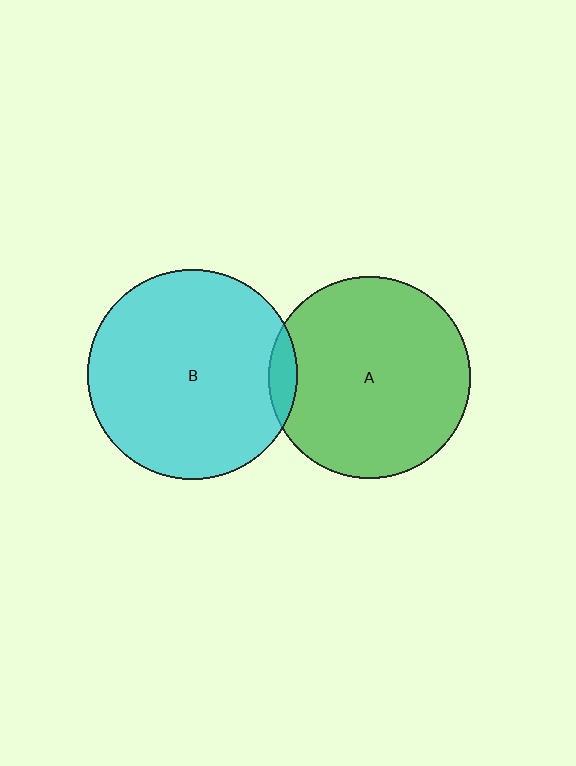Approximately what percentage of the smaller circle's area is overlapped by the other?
Approximately 5%.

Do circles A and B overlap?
Yes.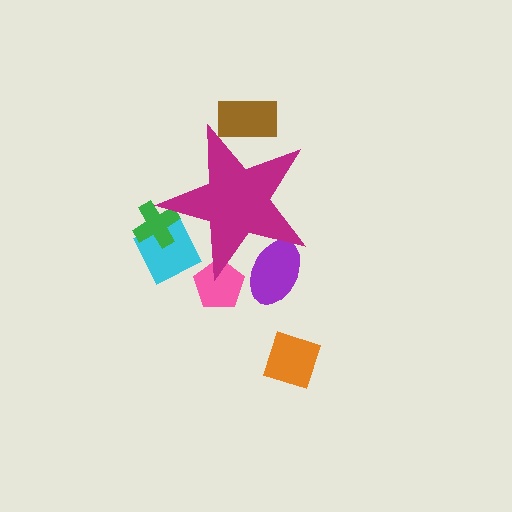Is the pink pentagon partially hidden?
Yes, the pink pentagon is partially hidden behind the magenta star.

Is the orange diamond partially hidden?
No, the orange diamond is fully visible.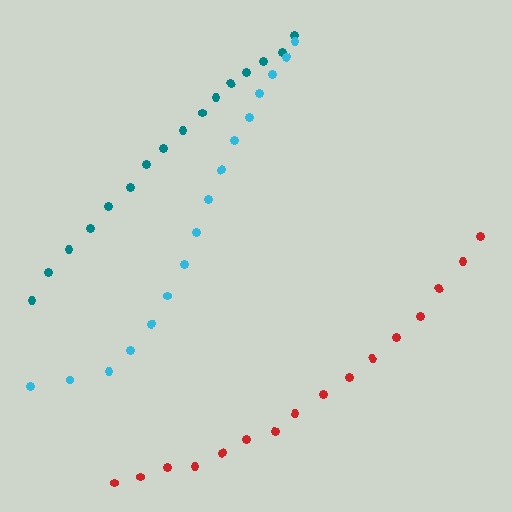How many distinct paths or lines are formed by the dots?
There are 3 distinct paths.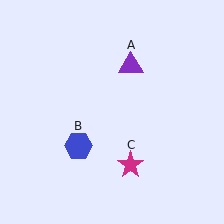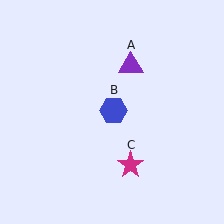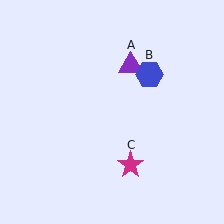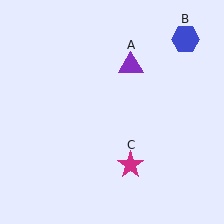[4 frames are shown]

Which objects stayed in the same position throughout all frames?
Purple triangle (object A) and magenta star (object C) remained stationary.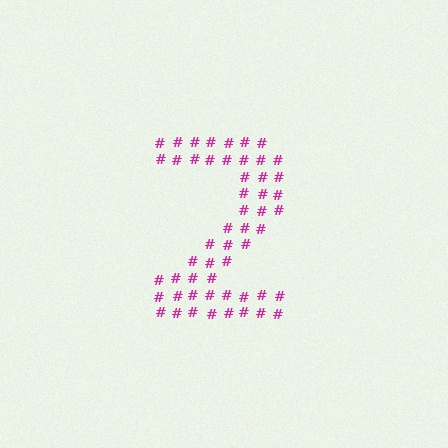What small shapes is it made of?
It is made of small hash symbols.